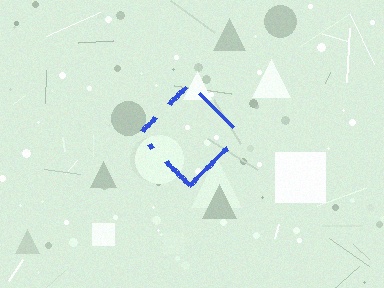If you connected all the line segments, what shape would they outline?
They would outline a diamond.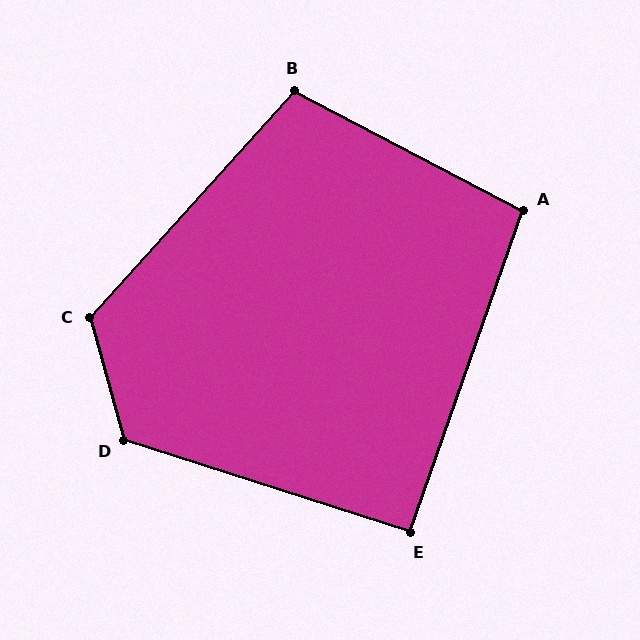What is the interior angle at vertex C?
Approximately 122 degrees (obtuse).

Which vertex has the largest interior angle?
D, at approximately 123 degrees.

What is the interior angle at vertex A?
Approximately 98 degrees (obtuse).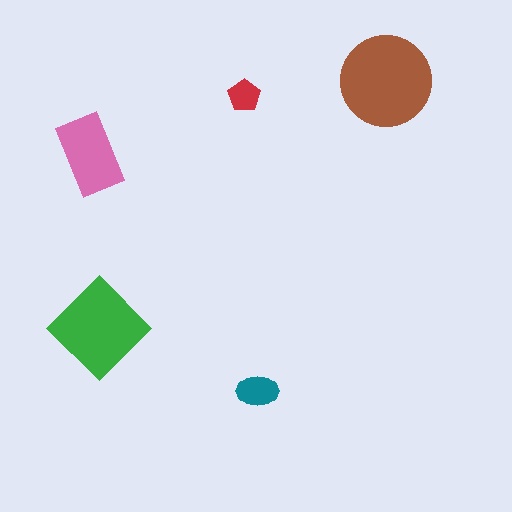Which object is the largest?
The brown circle.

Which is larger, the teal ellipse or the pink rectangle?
The pink rectangle.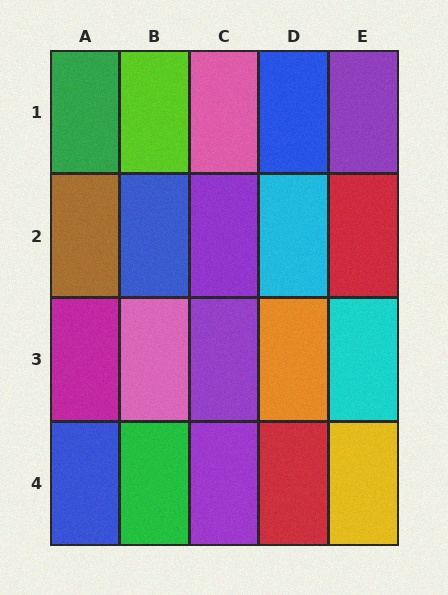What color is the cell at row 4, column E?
Yellow.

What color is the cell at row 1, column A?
Green.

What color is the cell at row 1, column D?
Blue.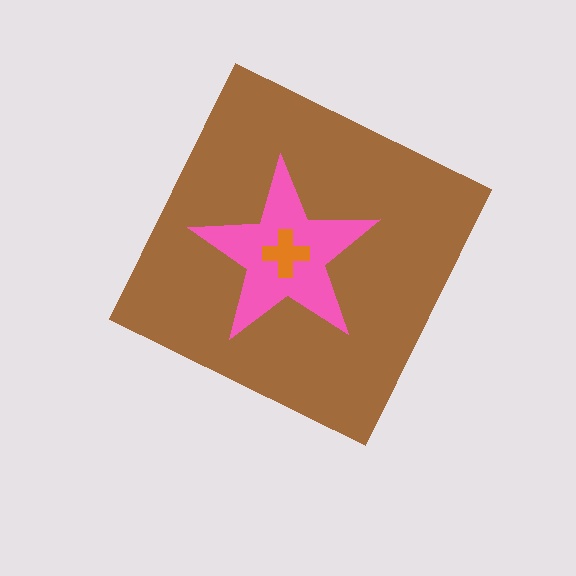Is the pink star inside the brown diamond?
Yes.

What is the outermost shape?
The brown diamond.